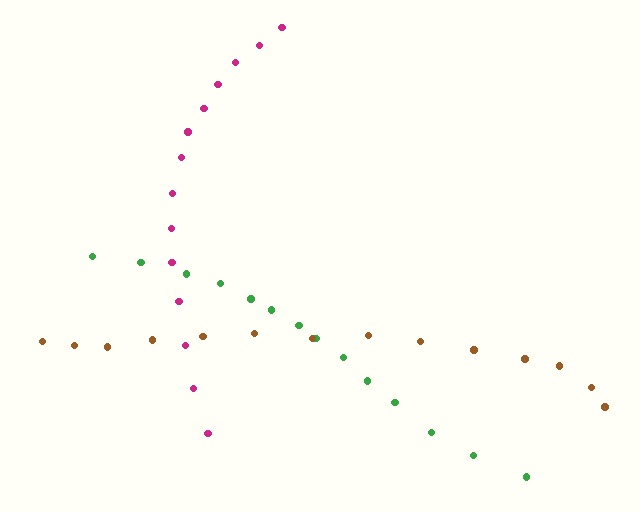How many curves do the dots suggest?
There are 3 distinct paths.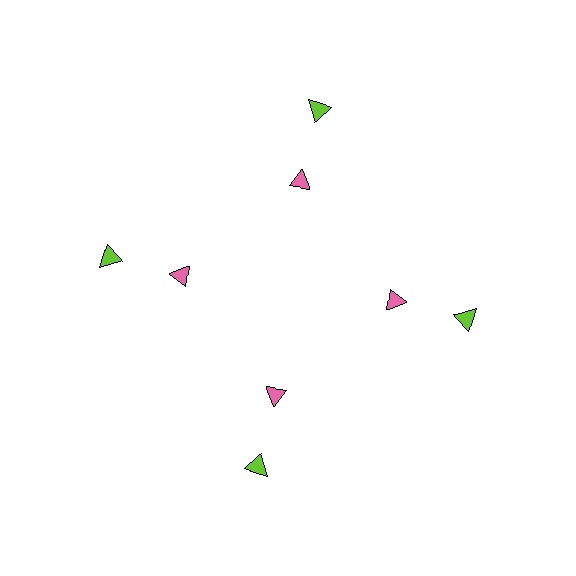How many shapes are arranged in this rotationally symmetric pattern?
There are 8 shapes, arranged in 4 groups of 2.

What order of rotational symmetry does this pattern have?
This pattern has 4-fold rotational symmetry.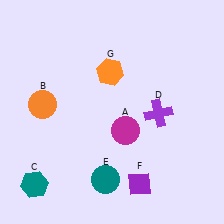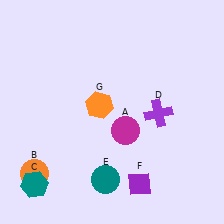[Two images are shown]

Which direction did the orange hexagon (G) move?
The orange hexagon (G) moved down.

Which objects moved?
The objects that moved are: the orange circle (B), the orange hexagon (G).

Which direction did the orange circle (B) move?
The orange circle (B) moved down.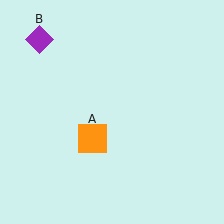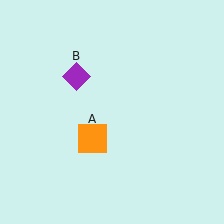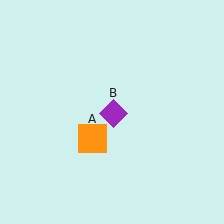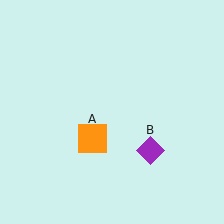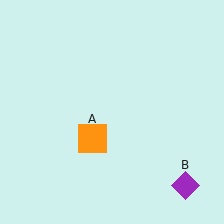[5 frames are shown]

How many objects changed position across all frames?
1 object changed position: purple diamond (object B).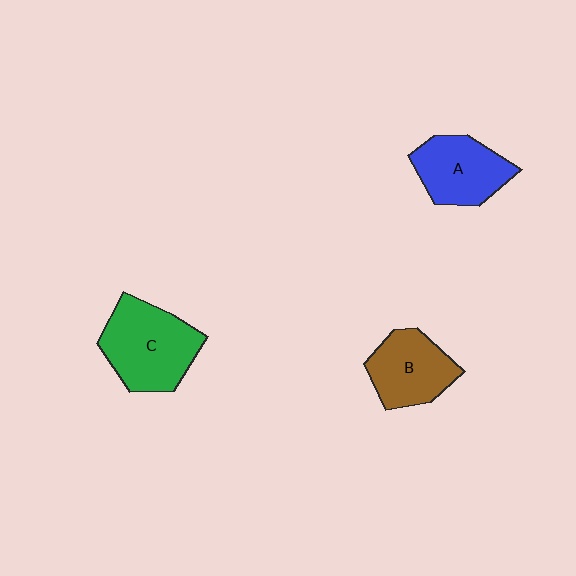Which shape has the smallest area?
Shape B (brown).